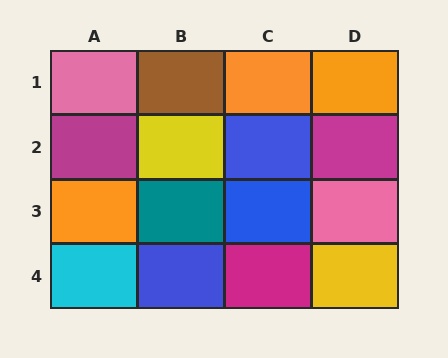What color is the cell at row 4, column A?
Cyan.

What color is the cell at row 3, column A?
Orange.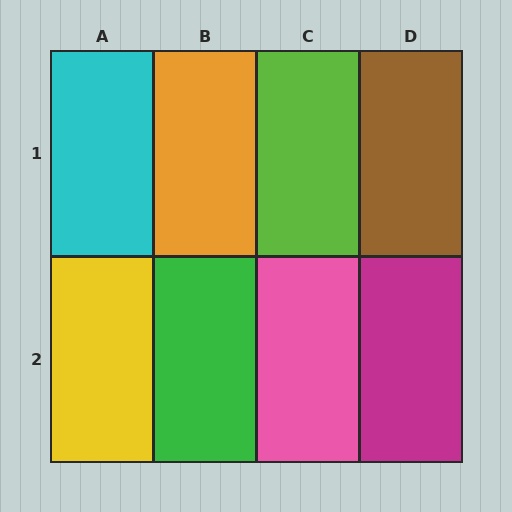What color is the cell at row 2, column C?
Pink.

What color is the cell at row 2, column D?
Magenta.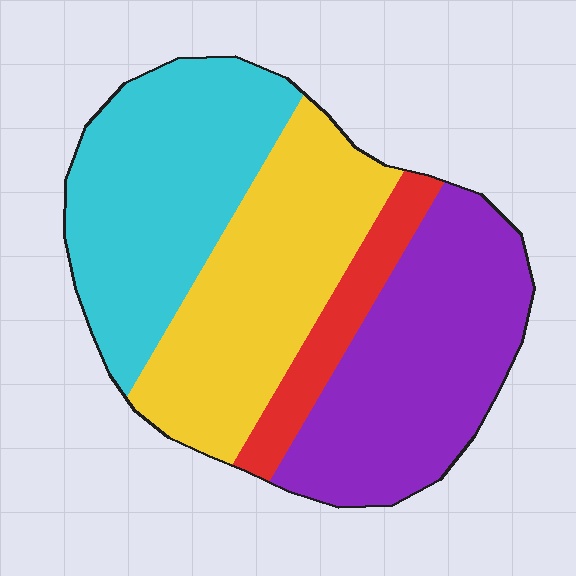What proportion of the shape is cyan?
Cyan takes up between a sixth and a third of the shape.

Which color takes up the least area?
Red, at roughly 10%.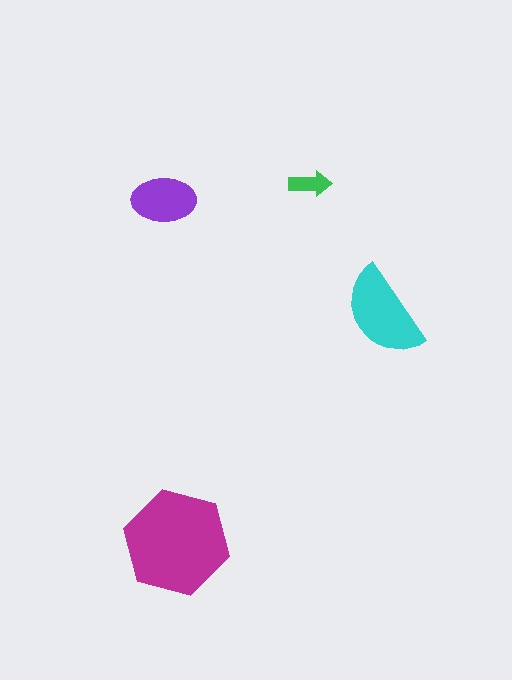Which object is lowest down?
The magenta hexagon is bottommost.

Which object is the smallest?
The green arrow.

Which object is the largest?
The magenta hexagon.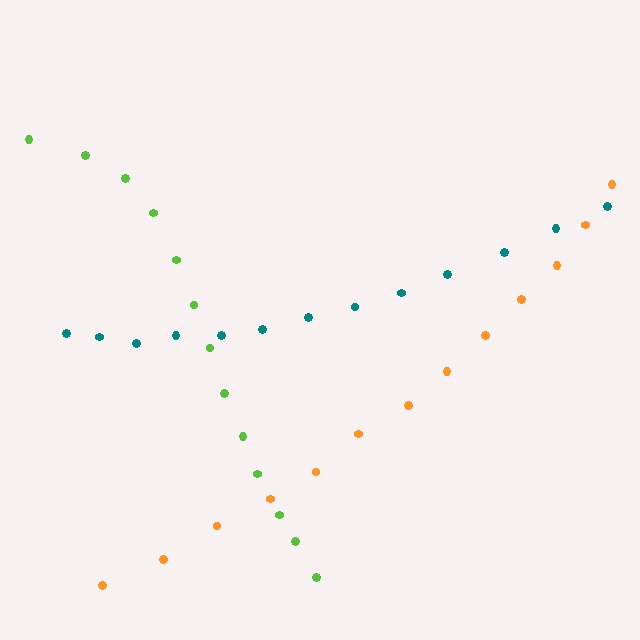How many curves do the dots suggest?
There are 3 distinct paths.